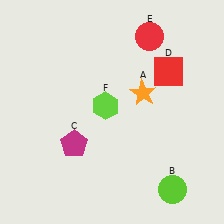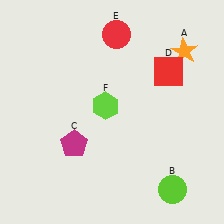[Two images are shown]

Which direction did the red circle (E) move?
The red circle (E) moved left.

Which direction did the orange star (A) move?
The orange star (A) moved up.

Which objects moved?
The objects that moved are: the orange star (A), the red circle (E).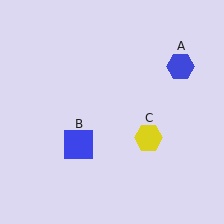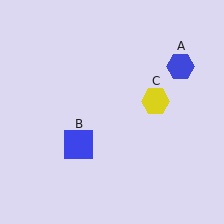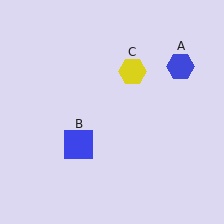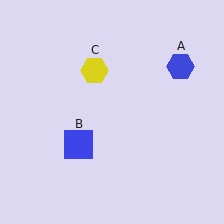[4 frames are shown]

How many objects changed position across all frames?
1 object changed position: yellow hexagon (object C).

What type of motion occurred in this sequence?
The yellow hexagon (object C) rotated counterclockwise around the center of the scene.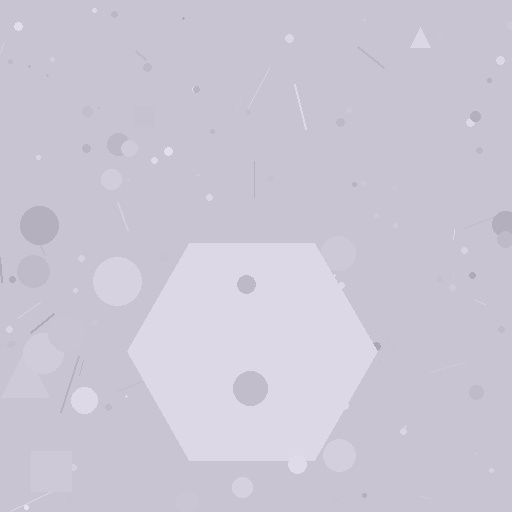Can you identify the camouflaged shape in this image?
The camouflaged shape is a hexagon.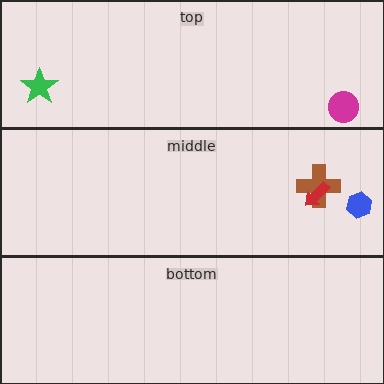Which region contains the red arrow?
The middle region.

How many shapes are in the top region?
2.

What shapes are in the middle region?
The brown cross, the blue hexagon, the red arrow.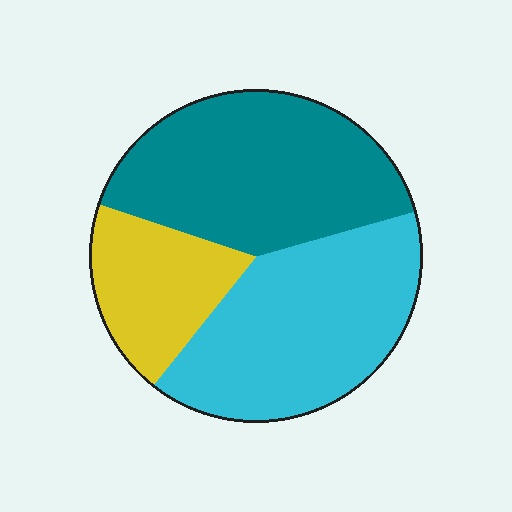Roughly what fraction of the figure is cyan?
Cyan takes up about two fifths (2/5) of the figure.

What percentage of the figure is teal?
Teal takes up about two fifths (2/5) of the figure.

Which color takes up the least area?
Yellow, at roughly 20%.